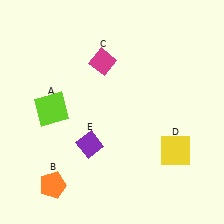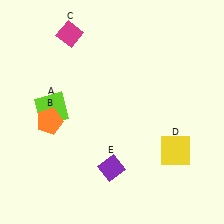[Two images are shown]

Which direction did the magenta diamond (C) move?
The magenta diamond (C) moved left.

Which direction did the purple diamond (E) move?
The purple diamond (E) moved down.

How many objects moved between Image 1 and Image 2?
3 objects moved between the two images.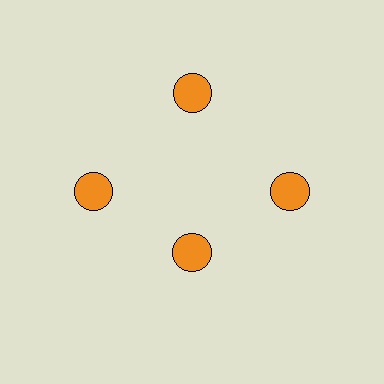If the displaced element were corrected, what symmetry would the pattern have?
It would have 4-fold rotational symmetry — the pattern would map onto itself every 90 degrees.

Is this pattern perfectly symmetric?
No. The 4 orange circles are arranged in a ring, but one element near the 6 o'clock position is pulled inward toward the center, breaking the 4-fold rotational symmetry.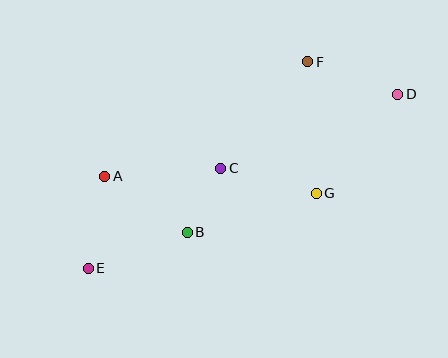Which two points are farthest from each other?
Points D and E are farthest from each other.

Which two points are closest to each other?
Points B and C are closest to each other.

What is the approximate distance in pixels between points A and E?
The distance between A and E is approximately 94 pixels.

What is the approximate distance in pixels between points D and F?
The distance between D and F is approximately 95 pixels.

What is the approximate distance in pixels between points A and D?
The distance between A and D is approximately 304 pixels.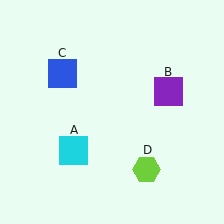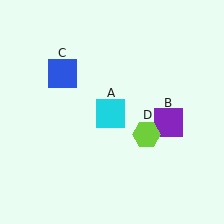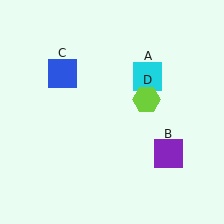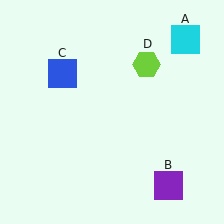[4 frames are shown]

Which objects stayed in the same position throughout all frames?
Blue square (object C) remained stationary.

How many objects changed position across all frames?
3 objects changed position: cyan square (object A), purple square (object B), lime hexagon (object D).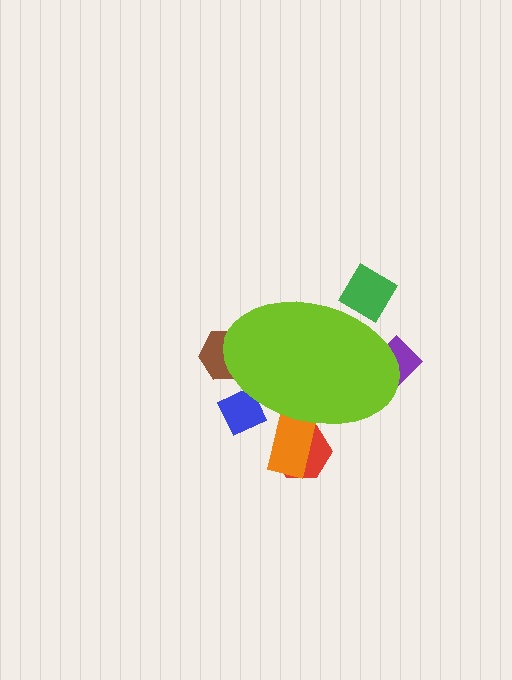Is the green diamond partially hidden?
Yes, the green diamond is partially hidden behind the lime ellipse.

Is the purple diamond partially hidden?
Yes, the purple diamond is partially hidden behind the lime ellipse.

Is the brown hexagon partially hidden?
Yes, the brown hexagon is partially hidden behind the lime ellipse.